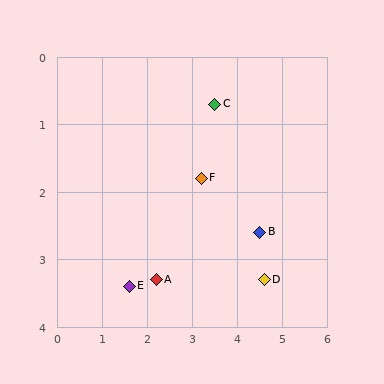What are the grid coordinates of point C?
Point C is at approximately (3.5, 0.7).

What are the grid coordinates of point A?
Point A is at approximately (2.2, 3.3).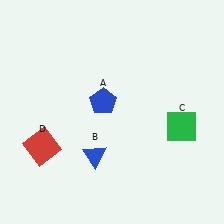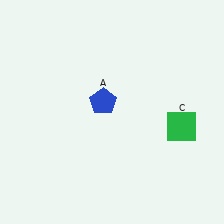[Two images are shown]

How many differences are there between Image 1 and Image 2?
There are 2 differences between the two images.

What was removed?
The red square (D), the blue triangle (B) were removed in Image 2.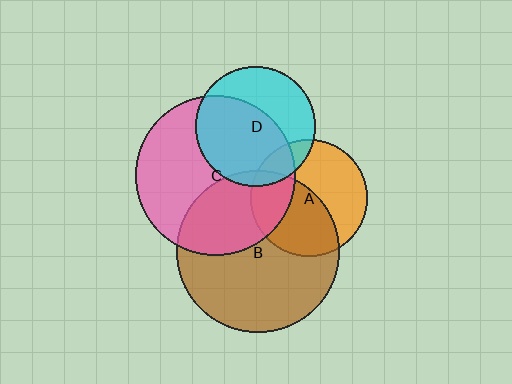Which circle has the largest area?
Circle B (brown).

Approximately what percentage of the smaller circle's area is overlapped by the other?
Approximately 15%.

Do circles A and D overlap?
Yes.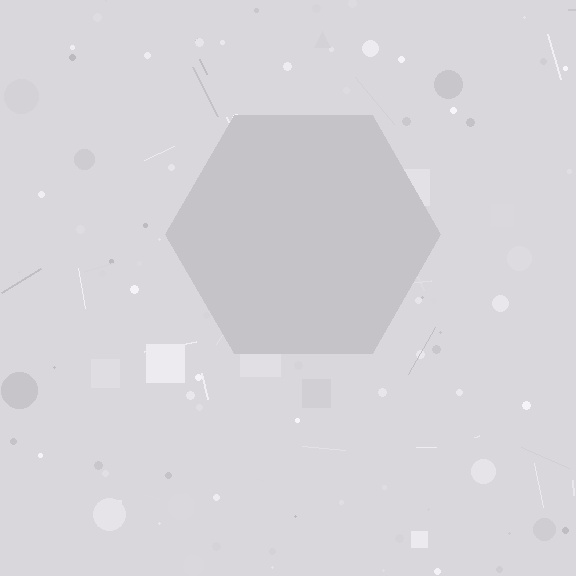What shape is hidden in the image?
A hexagon is hidden in the image.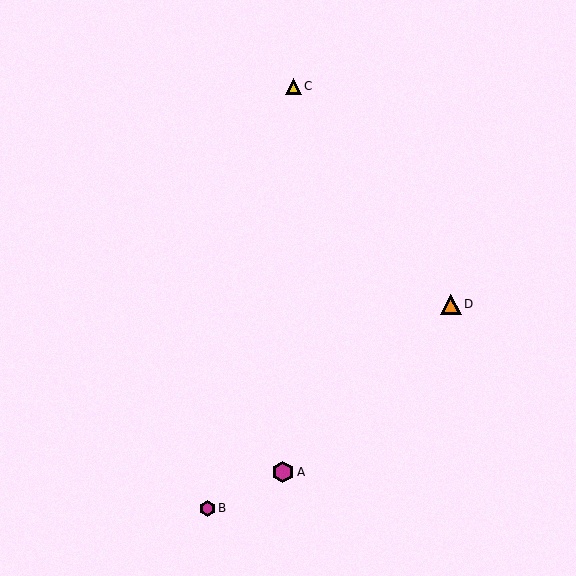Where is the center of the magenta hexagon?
The center of the magenta hexagon is at (283, 472).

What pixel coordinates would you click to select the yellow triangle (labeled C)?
Click at (293, 86) to select the yellow triangle C.